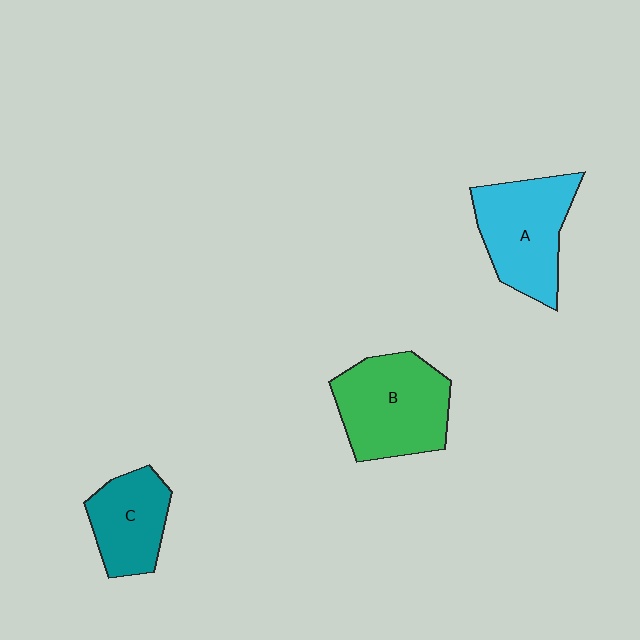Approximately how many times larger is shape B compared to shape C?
Approximately 1.5 times.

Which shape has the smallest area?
Shape C (teal).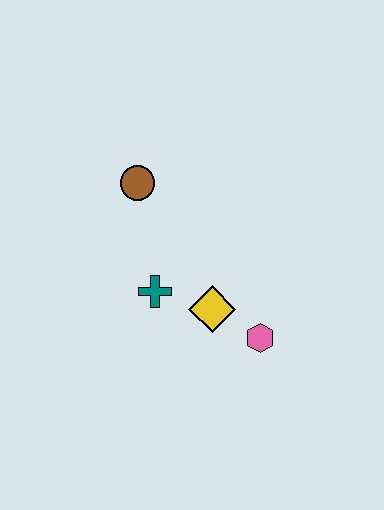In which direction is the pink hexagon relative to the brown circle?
The pink hexagon is below the brown circle.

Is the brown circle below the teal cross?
No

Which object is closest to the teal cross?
The yellow diamond is closest to the teal cross.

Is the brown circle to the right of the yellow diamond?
No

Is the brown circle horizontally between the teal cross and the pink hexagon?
No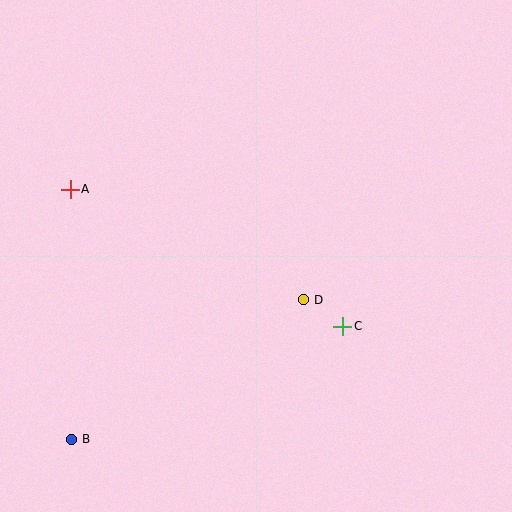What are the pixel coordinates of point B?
Point B is at (71, 439).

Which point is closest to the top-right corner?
Point D is closest to the top-right corner.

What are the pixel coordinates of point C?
Point C is at (343, 326).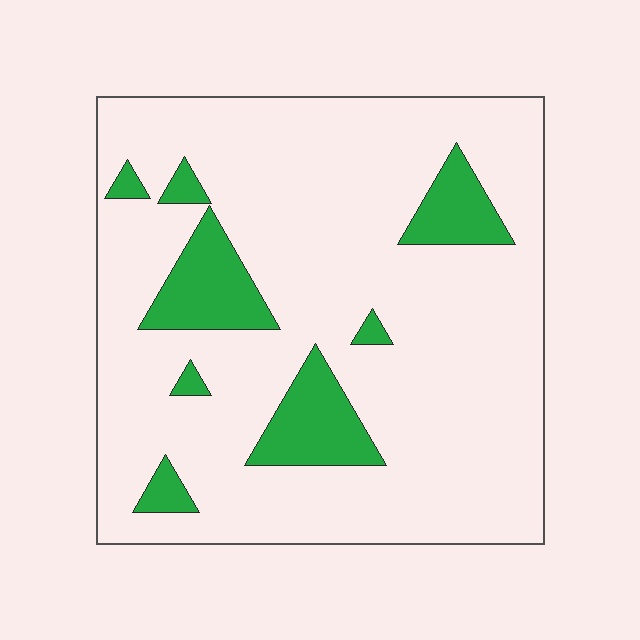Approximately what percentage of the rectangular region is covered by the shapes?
Approximately 15%.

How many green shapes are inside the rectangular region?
8.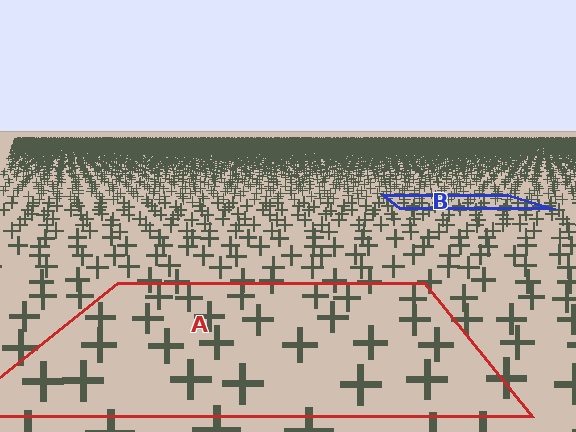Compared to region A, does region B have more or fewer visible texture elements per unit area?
Region B has more texture elements per unit area — they are packed more densely because it is farther away.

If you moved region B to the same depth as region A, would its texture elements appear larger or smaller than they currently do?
They would appear larger. At a closer depth, the same texture elements are projected at a bigger on-screen size.